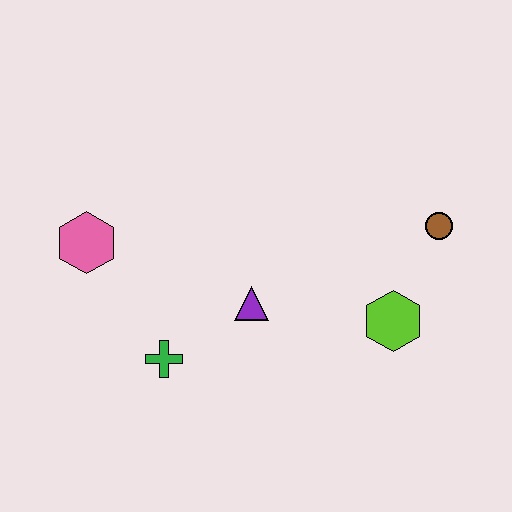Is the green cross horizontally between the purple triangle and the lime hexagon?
No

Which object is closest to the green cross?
The purple triangle is closest to the green cross.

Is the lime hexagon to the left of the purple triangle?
No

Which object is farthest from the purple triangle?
The brown circle is farthest from the purple triangle.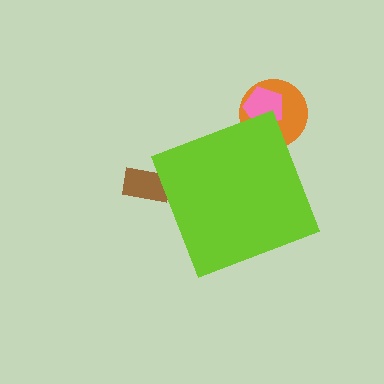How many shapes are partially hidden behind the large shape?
3 shapes are partially hidden.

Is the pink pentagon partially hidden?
Yes, the pink pentagon is partially hidden behind the lime diamond.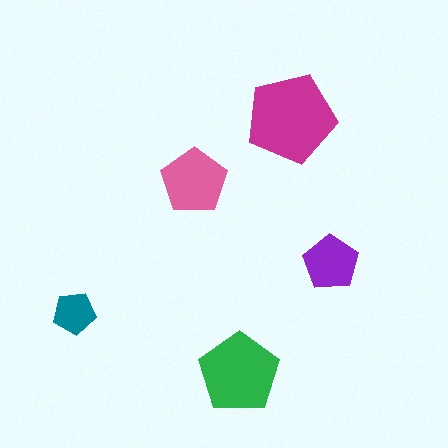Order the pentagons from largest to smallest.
the magenta one, the green one, the pink one, the purple one, the teal one.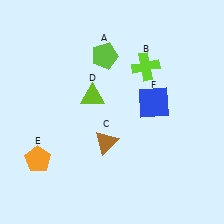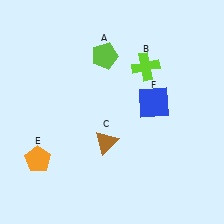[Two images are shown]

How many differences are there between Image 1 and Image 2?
There is 1 difference between the two images.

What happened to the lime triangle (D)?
The lime triangle (D) was removed in Image 2. It was in the top-left area of Image 1.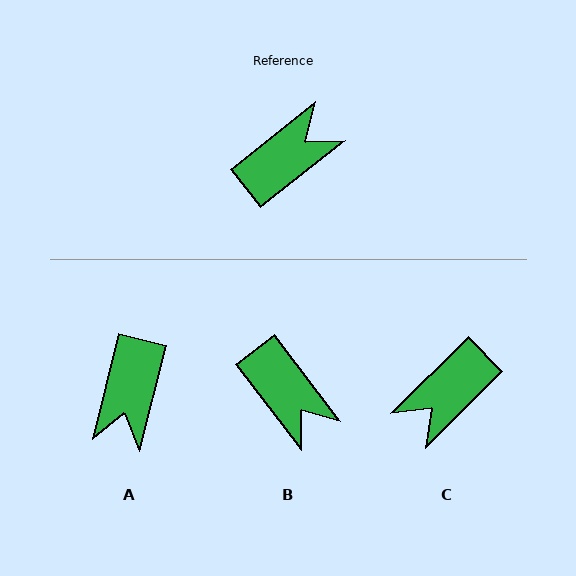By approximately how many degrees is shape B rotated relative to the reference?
Approximately 91 degrees clockwise.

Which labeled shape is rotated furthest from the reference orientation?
C, about 174 degrees away.